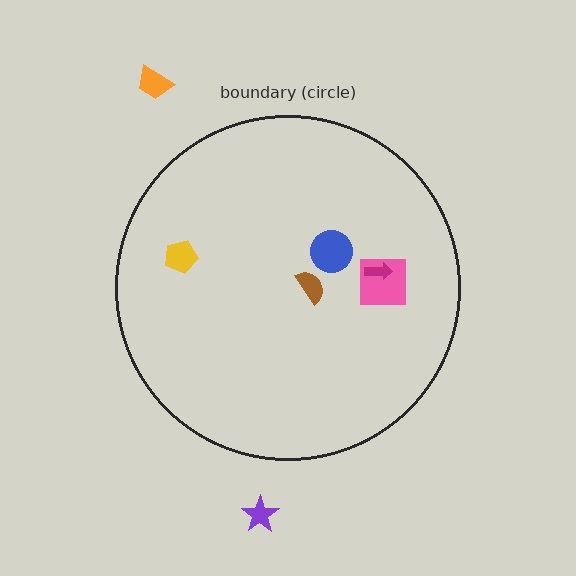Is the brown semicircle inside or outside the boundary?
Inside.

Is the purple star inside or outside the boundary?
Outside.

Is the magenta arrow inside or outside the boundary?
Inside.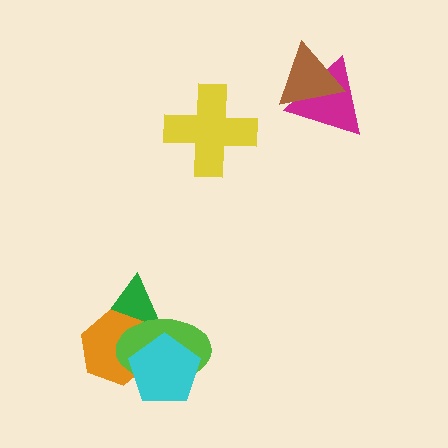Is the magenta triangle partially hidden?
Yes, it is partially covered by another shape.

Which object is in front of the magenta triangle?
The brown triangle is in front of the magenta triangle.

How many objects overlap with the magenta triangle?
1 object overlaps with the magenta triangle.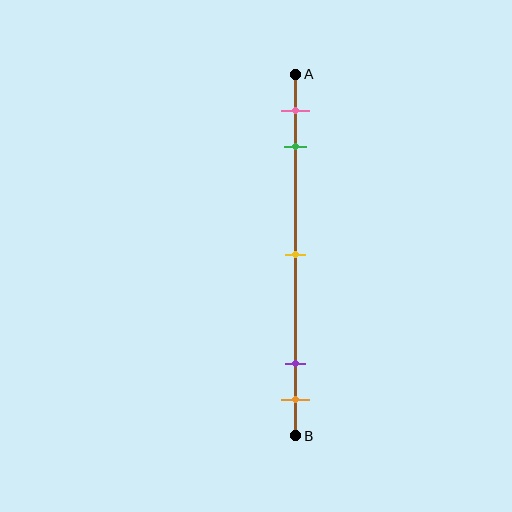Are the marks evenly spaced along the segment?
No, the marks are not evenly spaced.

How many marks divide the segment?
There are 5 marks dividing the segment.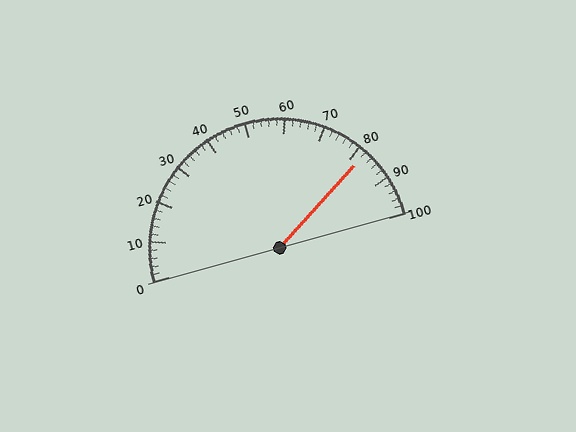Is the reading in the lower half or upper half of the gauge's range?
The reading is in the upper half of the range (0 to 100).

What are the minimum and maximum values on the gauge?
The gauge ranges from 0 to 100.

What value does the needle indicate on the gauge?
The needle indicates approximately 82.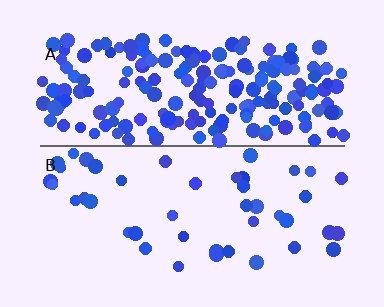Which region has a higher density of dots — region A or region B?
A (the top).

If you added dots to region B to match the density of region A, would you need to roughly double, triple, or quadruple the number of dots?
Approximately quadruple.